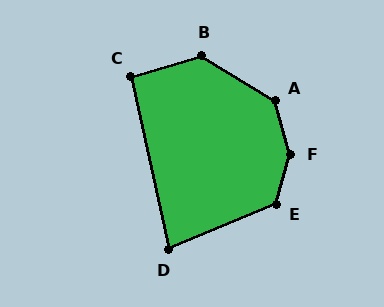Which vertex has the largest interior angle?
F, at approximately 148 degrees.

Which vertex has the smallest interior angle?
D, at approximately 80 degrees.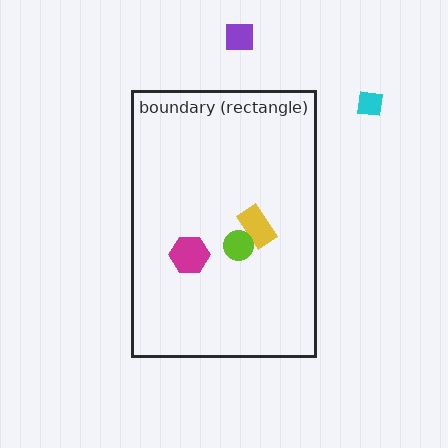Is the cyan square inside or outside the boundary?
Outside.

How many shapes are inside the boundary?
3 inside, 2 outside.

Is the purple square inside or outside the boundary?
Outside.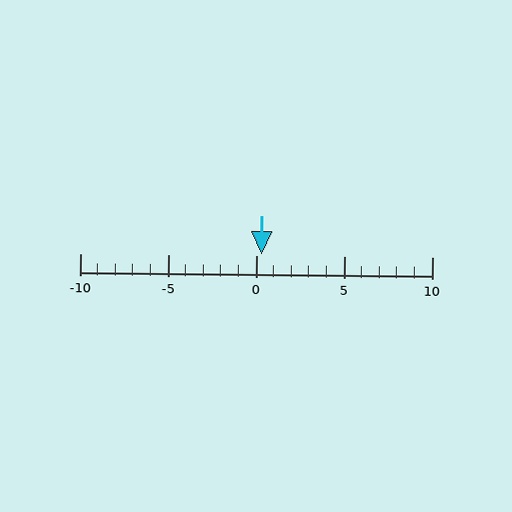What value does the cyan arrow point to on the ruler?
The cyan arrow points to approximately 0.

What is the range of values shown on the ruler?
The ruler shows values from -10 to 10.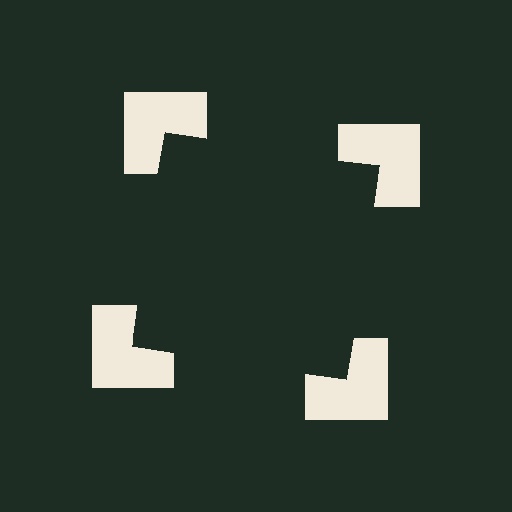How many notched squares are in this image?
There are 4 — one at each vertex of the illusory square.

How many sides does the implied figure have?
4 sides.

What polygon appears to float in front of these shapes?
An illusory square — its edges are inferred from the aligned wedge cuts in the notched squares, not physically drawn.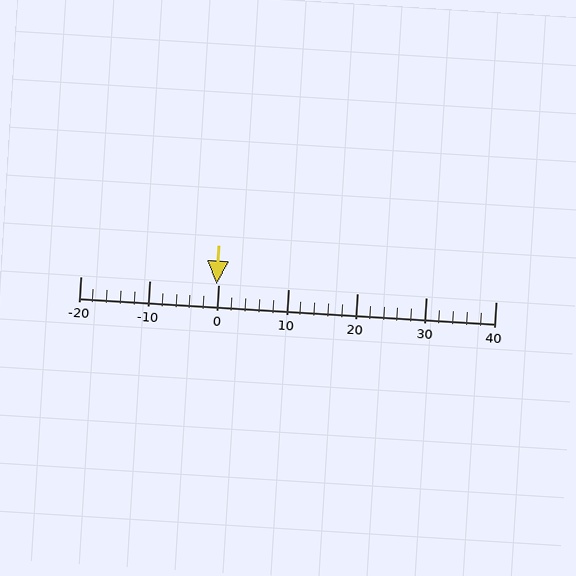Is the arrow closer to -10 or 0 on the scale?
The arrow is closer to 0.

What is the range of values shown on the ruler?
The ruler shows values from -20 to 40.